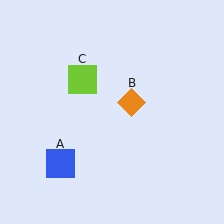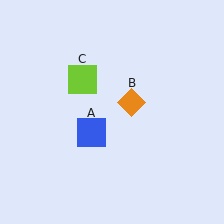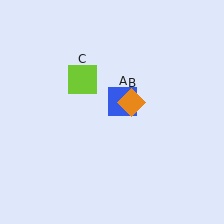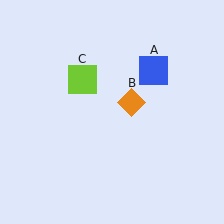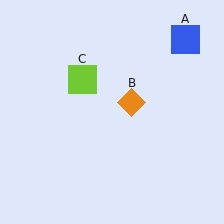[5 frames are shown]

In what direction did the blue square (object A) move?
The blue square (object A) moved up and to the right.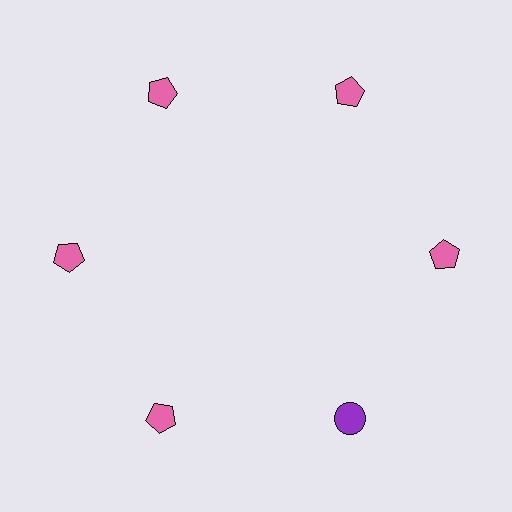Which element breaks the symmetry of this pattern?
The purple circle at roughly the 5 o'clock position breaks the symmetry. All other shapes are pink pentagons.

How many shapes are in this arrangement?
There are 6 shapes arranged in a ring pattern.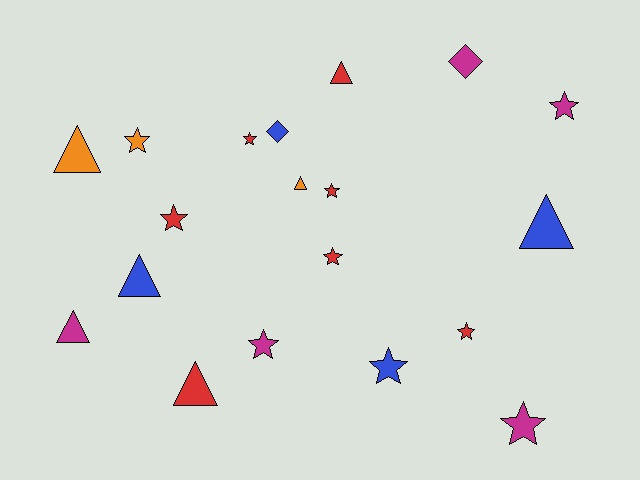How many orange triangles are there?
There are 2 orange triangles.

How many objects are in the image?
There are 19 objects.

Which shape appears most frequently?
Star, with 10 objects.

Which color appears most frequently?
Red, with 7 objects.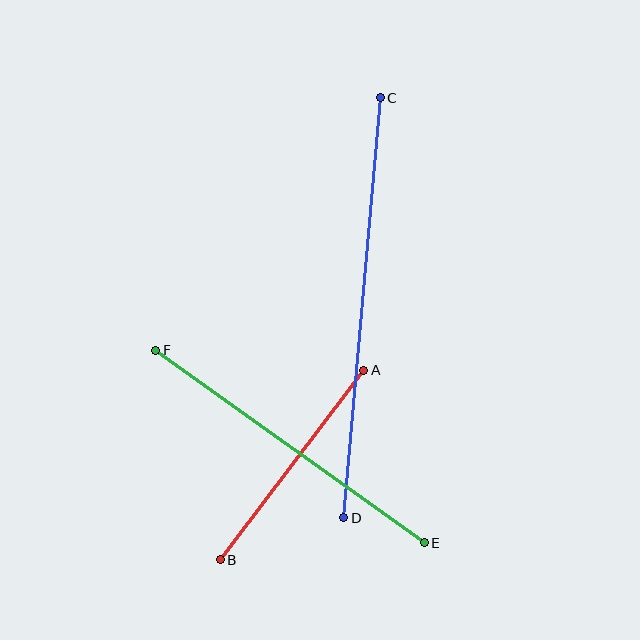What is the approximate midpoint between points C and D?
The midpoint is at approximately (362, 308) pixels.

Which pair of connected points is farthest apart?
Points C and D are farthest apart.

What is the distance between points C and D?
The distance is approximately 422 pixels.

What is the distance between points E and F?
The distance is approximately 331 pixels.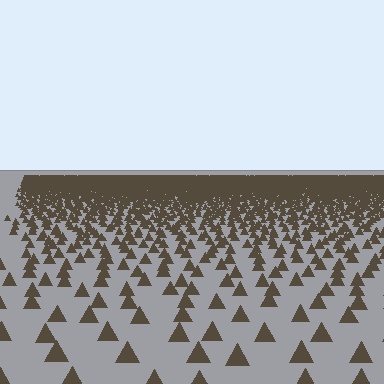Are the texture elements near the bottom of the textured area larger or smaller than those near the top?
Larger. Near the bottom, elements are closer to the viewer and appear at a bigger on-screen size.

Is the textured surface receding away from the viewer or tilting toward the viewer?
The surface is receding away from the viewer. Texture elements get smaller and denser toward the top.